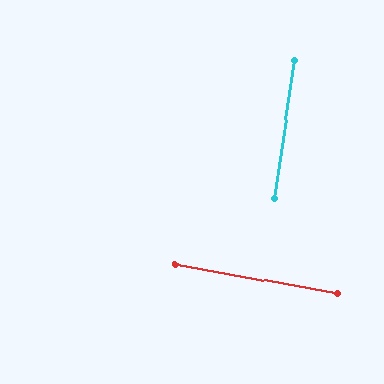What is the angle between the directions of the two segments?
Approximately 88 degrees.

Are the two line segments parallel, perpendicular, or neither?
Perpendicular — they meet at approximately 88°.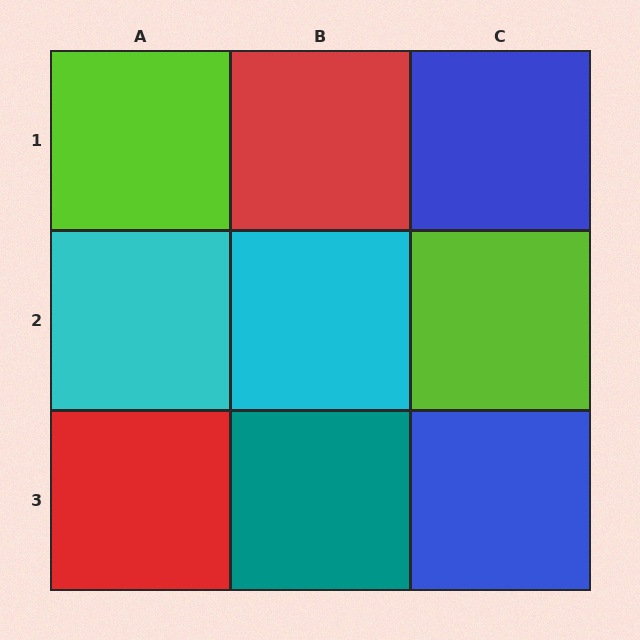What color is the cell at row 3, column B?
Teal.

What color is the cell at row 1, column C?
Blue.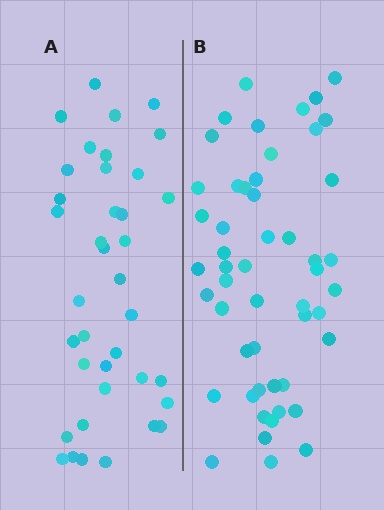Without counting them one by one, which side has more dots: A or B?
Region B (the right region) has more dots.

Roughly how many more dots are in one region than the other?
Region B has approximately 15 more dots than region A.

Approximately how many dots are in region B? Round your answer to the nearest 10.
About 50 dots. (The exact count is 51, which rounds to 50.)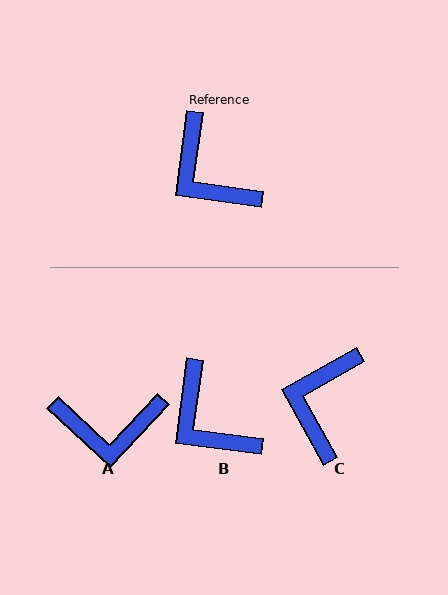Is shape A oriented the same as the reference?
No, it is off by about 55 degrees.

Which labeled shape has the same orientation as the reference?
B.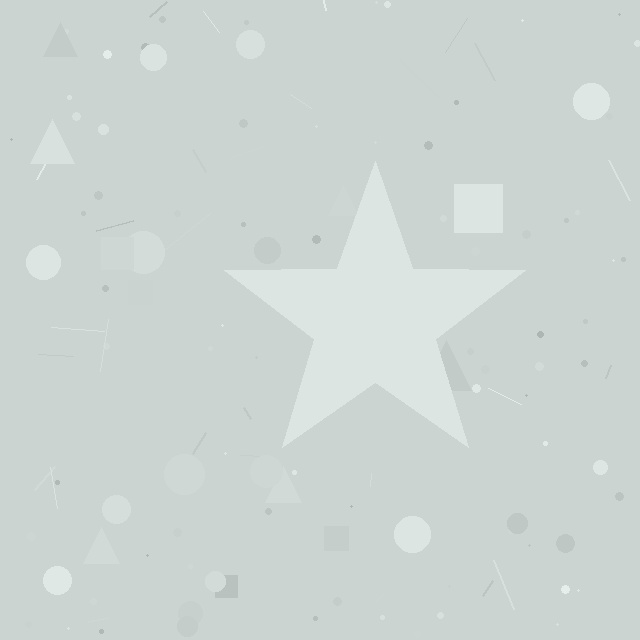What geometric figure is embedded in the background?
A star is embedded in the background.